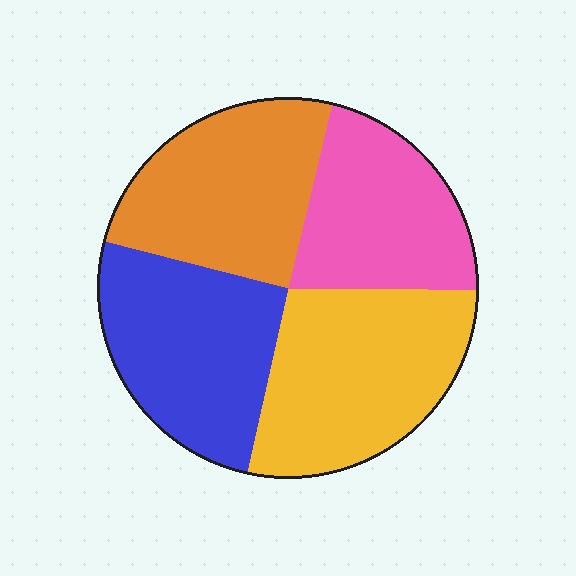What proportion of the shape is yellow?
Yellow covers about 30% of the shape.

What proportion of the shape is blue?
Blue takes up between a quarter and a half of the shape.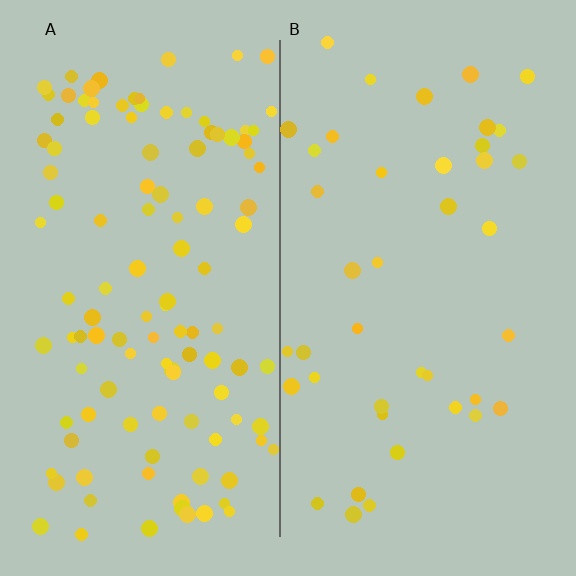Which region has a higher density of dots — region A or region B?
A (the left).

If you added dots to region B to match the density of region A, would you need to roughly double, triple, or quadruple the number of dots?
Approximately triple.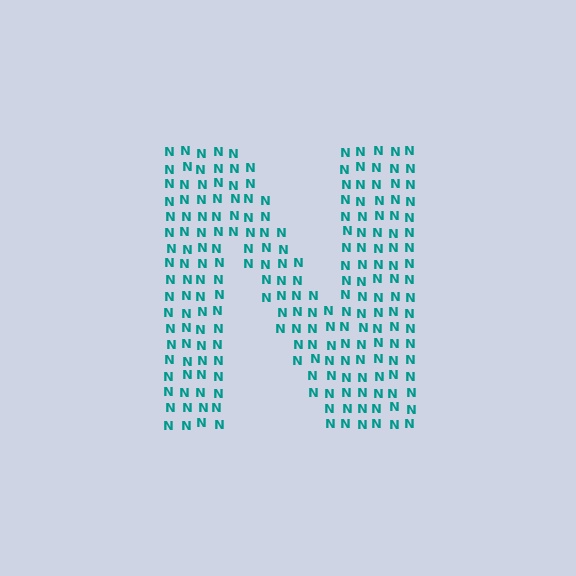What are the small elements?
The small elements are letter N's.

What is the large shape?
The large shape is the letter N.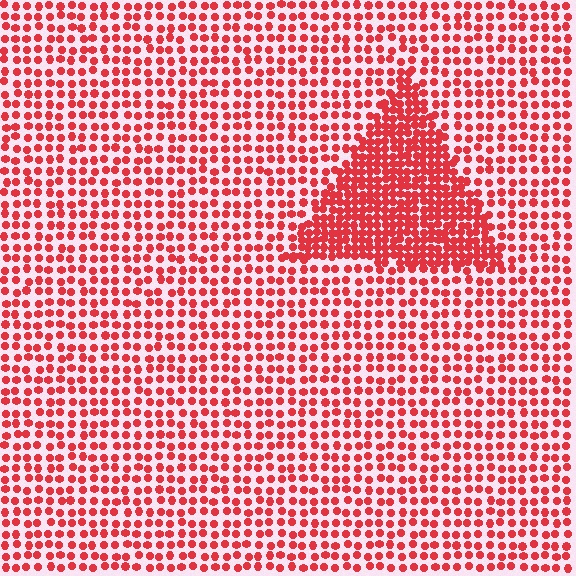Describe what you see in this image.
The image contains small red elements arranged at two different densities. A triangle-shaped region is visible where the elements are more densely packed than the surrounding area.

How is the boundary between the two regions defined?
The boundary is defined by a change in element density (approximately 2.1x ratio). All elements are the same color, size, and shape.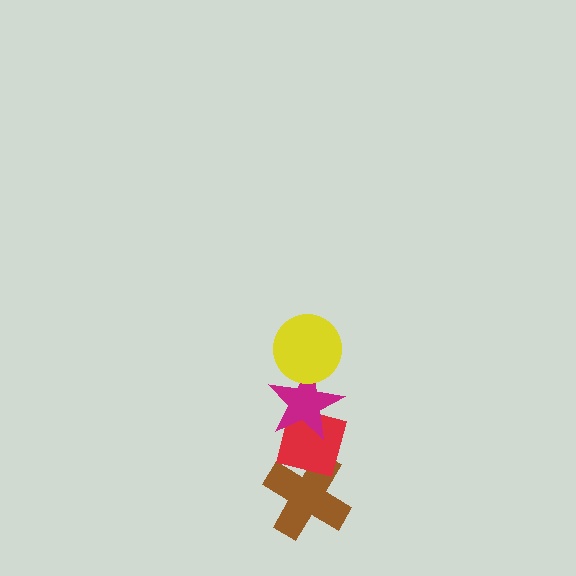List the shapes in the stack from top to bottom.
From top to bottom: the yellow circle, the magenta star, the red square, the brown cross.